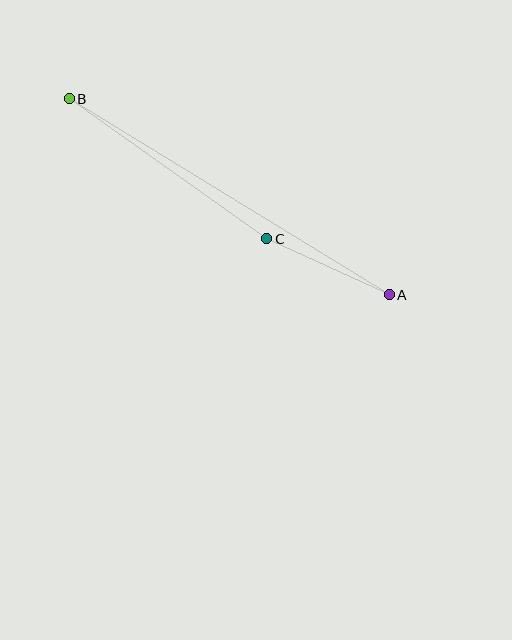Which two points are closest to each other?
Points A and C are closest to each other.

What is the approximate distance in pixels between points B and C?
The distance between B and C is approximately 242 pixels.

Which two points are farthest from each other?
Points A and B are farthest from each other.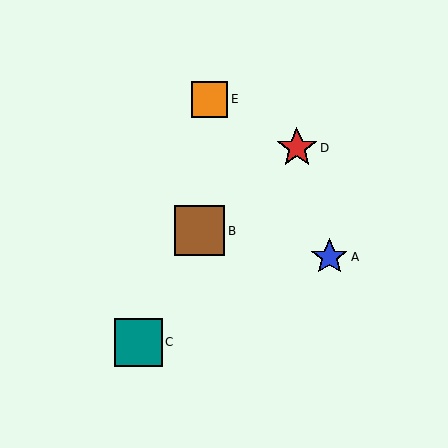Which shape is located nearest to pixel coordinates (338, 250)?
The blue star (labeled A) at (329, 257) is nearest to that location.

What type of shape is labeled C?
Shape C is a teal square.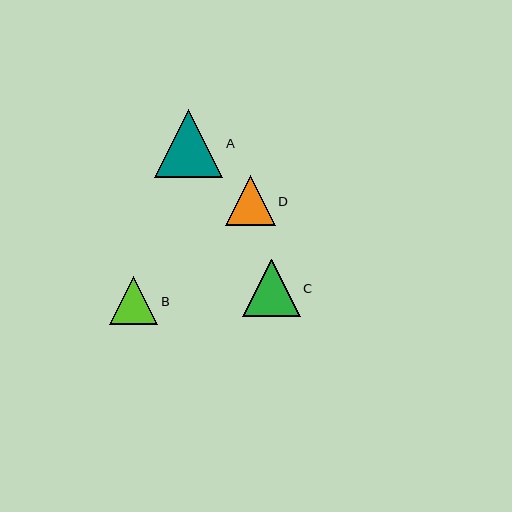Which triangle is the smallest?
Triangle B is the smallest with a size of approximately 49 pixels.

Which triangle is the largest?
Triangle A is the largest with a size of approximately 68 pixels.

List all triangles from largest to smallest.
From largest to smallest: A, C, D, B.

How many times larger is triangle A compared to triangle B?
Triangle A is approximately 1.4 times the size of triangle B.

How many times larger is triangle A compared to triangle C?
Triangle A is approximately 1.2 times the size of triangle C.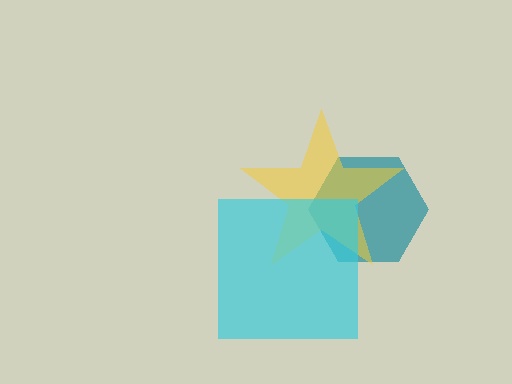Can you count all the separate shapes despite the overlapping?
Yes, there are 3 separate shapes.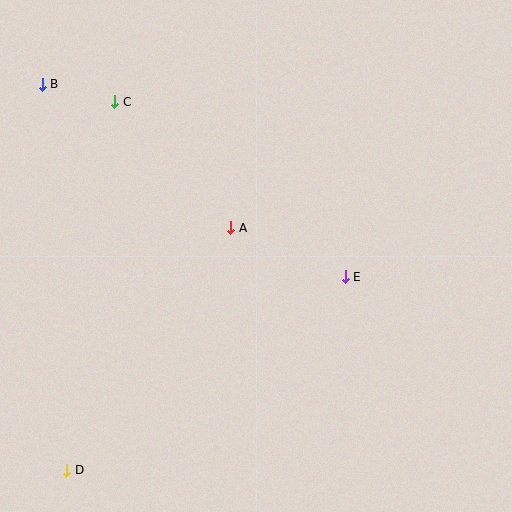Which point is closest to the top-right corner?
Point E is closest to the top-right corner.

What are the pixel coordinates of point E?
Point E is at (345, 277).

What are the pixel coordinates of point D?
Point D is at (67, 470).